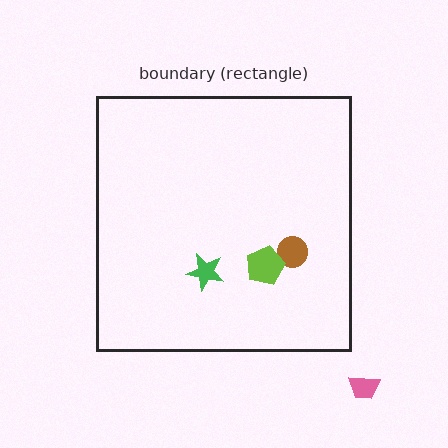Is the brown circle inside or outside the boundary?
Inside.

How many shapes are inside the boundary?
3 inside, 1 outside.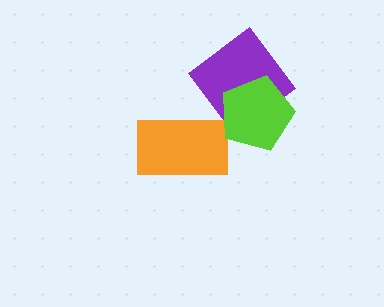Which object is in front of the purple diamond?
The lime pentagon is in front of the purple diamond.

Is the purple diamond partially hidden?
Yes, it is partially covered by another shape.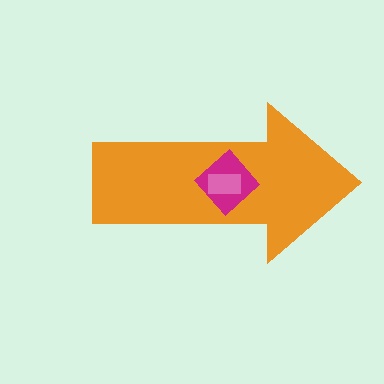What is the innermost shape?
The pink rectangle.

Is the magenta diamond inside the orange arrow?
Yes.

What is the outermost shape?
The orange arrow.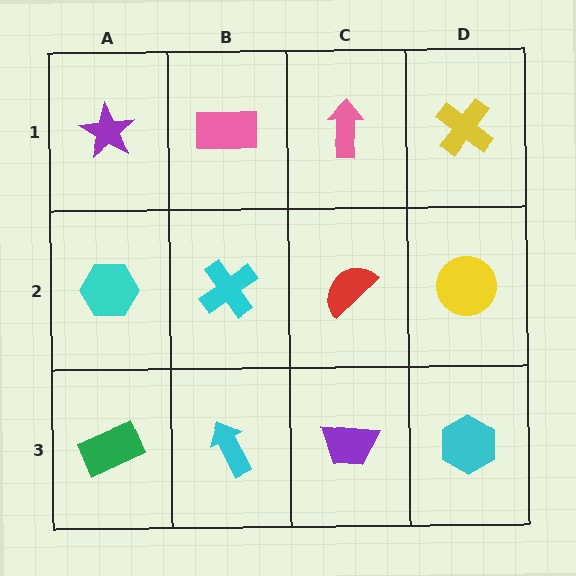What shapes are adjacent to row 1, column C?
A red semicircle (row 2, column C), a pink rectangle (row 1, column B), a yellow cross (row 1, column D).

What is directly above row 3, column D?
A yellow circle.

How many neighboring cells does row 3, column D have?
2.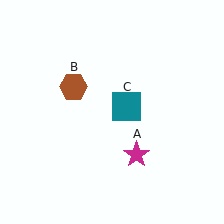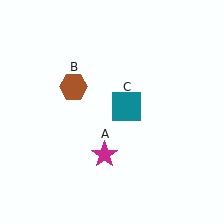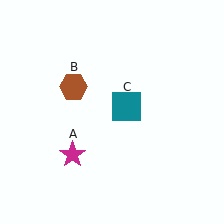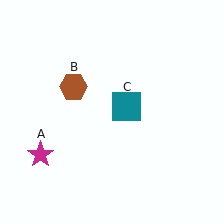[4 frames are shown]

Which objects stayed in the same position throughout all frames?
Brown hexagon (object B) and teal square (object C) remained stationary.